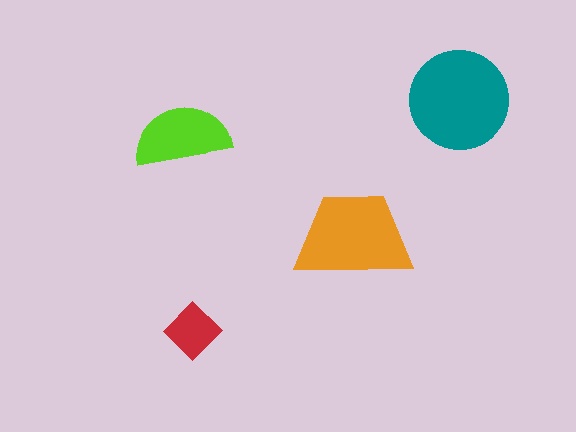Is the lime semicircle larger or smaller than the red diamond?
Larger.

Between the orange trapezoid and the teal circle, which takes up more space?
The teal circle.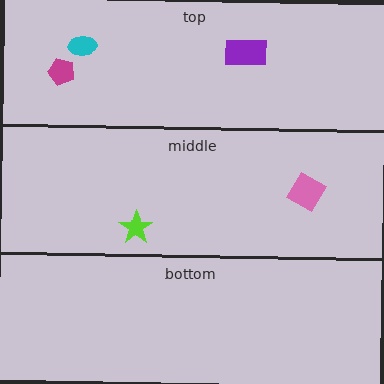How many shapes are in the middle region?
2.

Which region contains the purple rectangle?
The top region.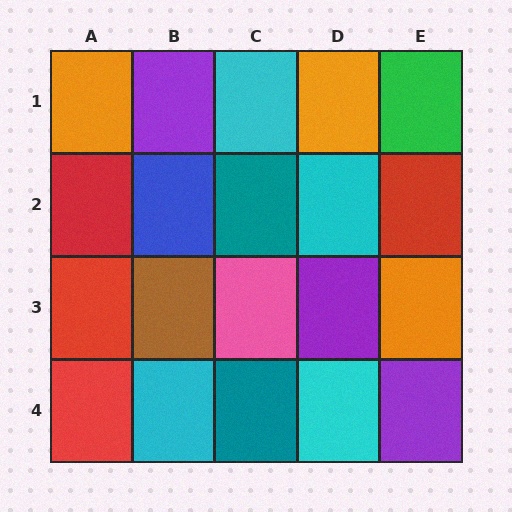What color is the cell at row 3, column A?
Red.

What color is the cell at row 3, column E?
Orange.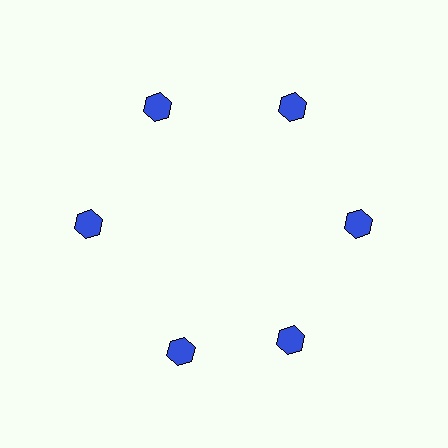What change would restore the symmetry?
The symmetry would be restored by rotating it back into even spacing with its neighbors so that all 6 hexagons sit at equal angles and equal distance from the center.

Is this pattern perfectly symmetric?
No. The 6 blue hexagons are arranged in a ring, but one element near the 7 o'clock position is rotated out of alignment along the ring, breaking the 6-fold rotational symmetry.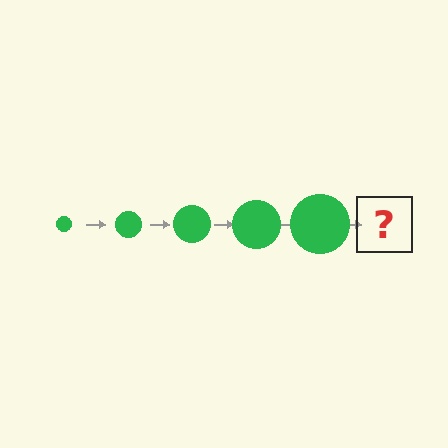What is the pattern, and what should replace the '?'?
The pattern is that the circle gets progressively larger each step. The '?' should be a green circle, larger than the previous one.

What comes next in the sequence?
The next element should be a green circle, larger than the previous one.